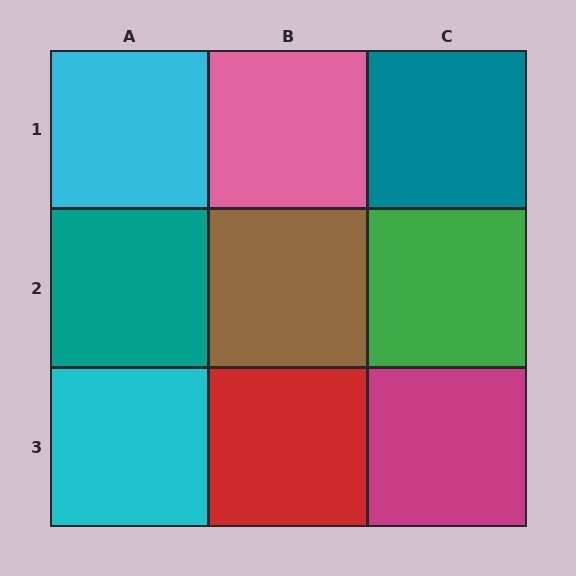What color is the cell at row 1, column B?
Pink.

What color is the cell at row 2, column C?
Green.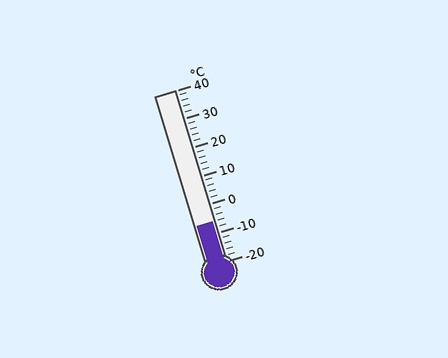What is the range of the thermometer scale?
The thermometer scale ranges from -20°C to 40°C.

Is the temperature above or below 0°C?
The temperature is below 0°C.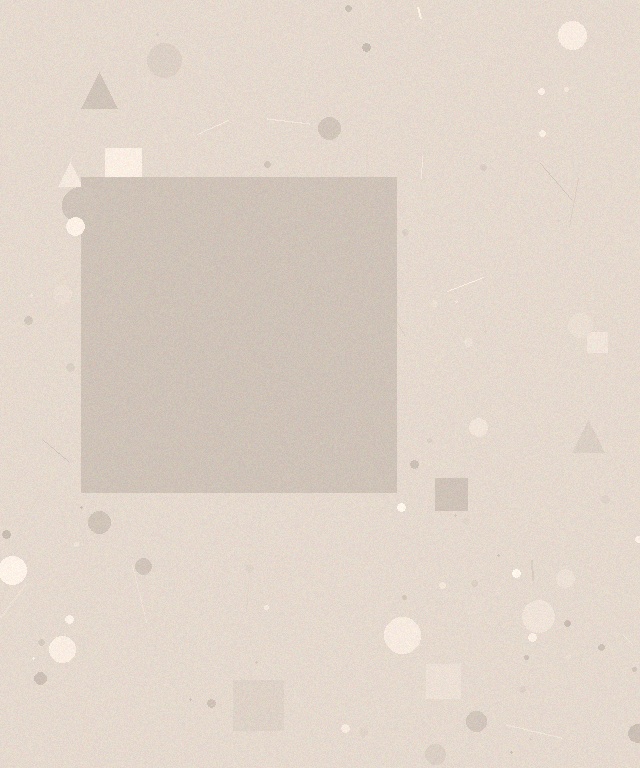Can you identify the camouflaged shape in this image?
The camouflaged shape is a square.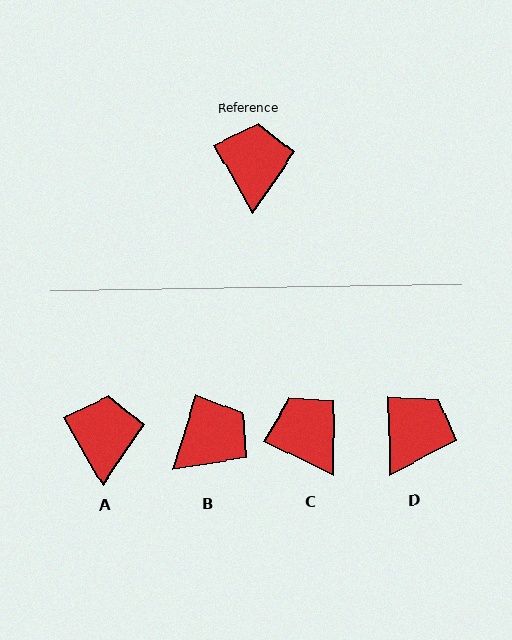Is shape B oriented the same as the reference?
No, it is off by about 47 degrees.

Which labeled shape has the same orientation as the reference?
A.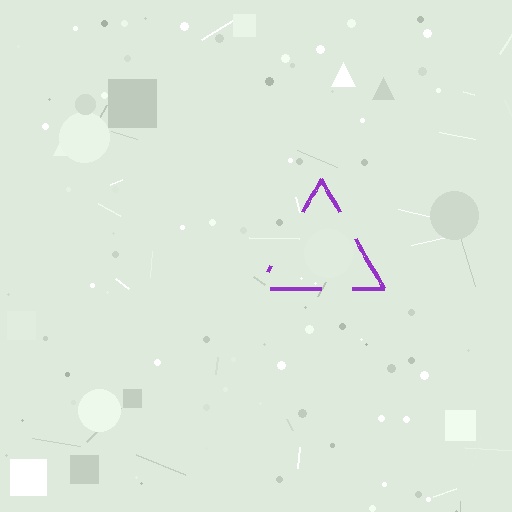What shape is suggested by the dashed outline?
The dashed outline suggests a triangle.